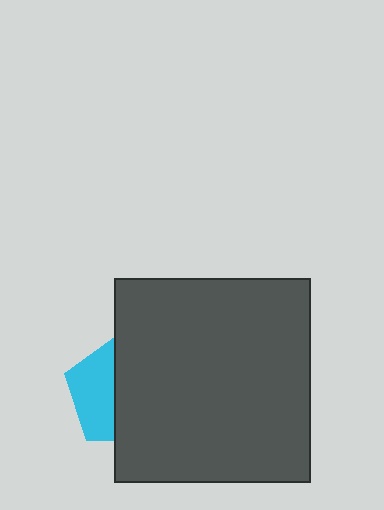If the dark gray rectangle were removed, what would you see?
You would see the complete cyan pentagon.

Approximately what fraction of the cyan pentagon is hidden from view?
Roughly 60% of the cyan pentagon is hidden behind the dark gray rectangle.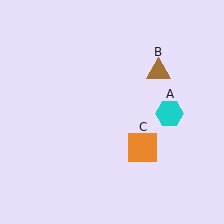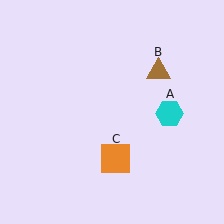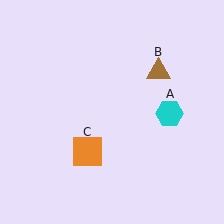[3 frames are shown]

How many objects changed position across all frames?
1 object changed position: orange square (object C).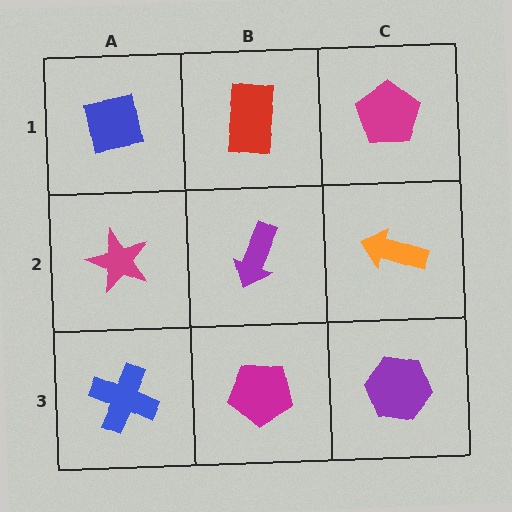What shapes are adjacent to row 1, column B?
A purple arrow (row 2, column B), a blue square (row 1, column A), a magenta pentagon (row 1, column C).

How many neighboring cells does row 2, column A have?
3.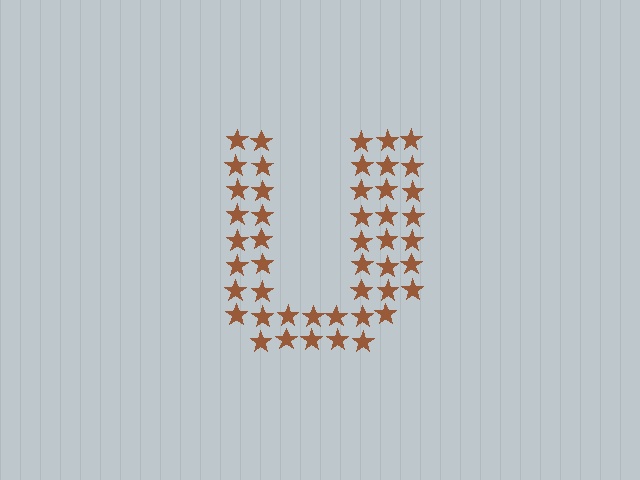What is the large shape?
The large shape is the letter U.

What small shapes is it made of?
It is made of small stars.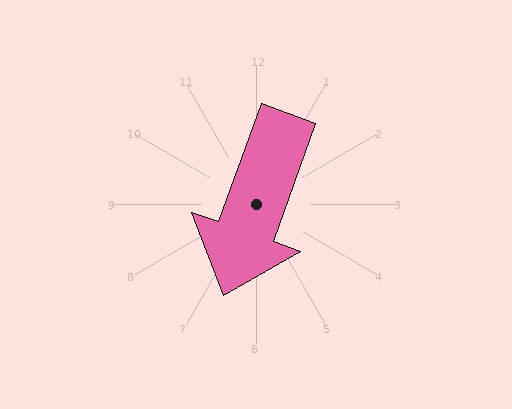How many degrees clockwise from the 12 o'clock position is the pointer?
Approximately 200 degrees.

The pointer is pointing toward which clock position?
Roughly 7 o'clock.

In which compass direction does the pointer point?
South.